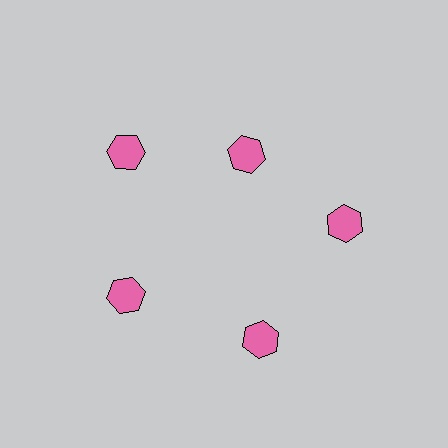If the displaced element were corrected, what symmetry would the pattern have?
It would have 5-fold rotational symmetry — the pattern would map onto itself every 72 degrees.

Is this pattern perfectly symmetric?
No. The 5 pink hexagons are arranged in a ring, but one element near the 1 o'clock position is pulled inward toward the center, breaking the 5-fold rotational symmetry.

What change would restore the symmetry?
The symmetry would be restored by moving it outward, back onto the ring so that all 5 hexagons sit at equal angles and equal distance from the center.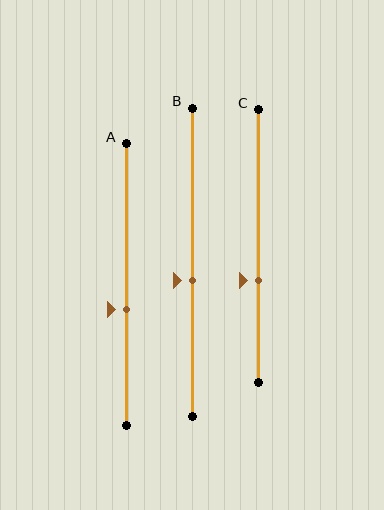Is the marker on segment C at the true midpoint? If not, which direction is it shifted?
No, the marker on segment C is shifted downward by about 13% of the segment length.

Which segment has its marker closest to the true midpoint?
Segment B has its marker closest to the true midpoint.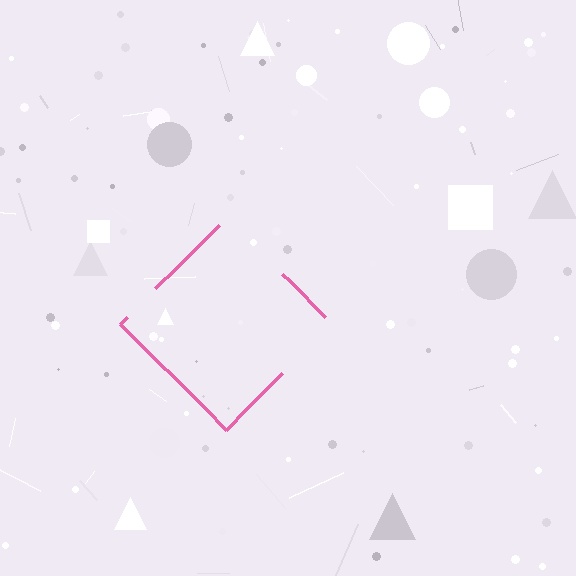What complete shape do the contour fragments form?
The contour fragments form a diamond.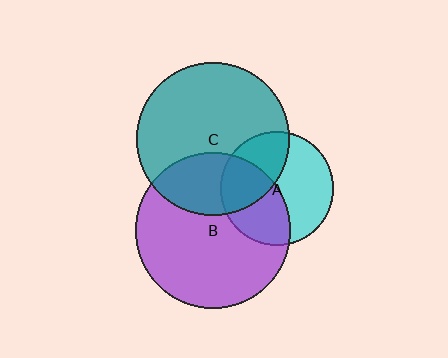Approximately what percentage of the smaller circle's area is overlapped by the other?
Approximately 45%.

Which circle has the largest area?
Circle B (purple).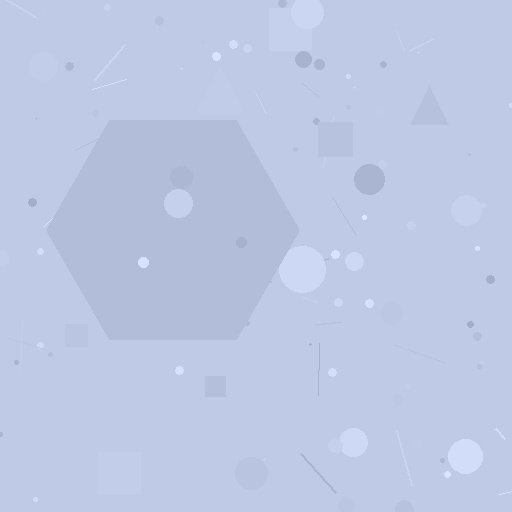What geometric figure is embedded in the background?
A hexagon is embedded in the background.